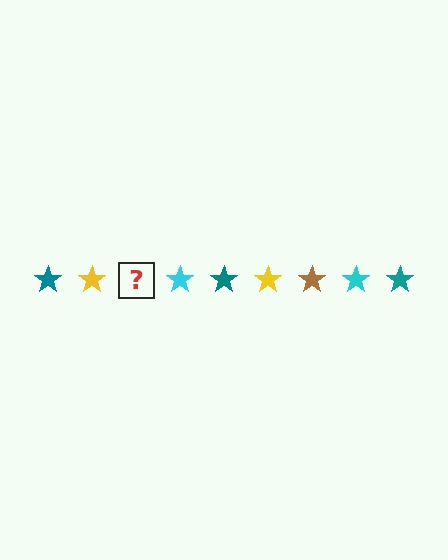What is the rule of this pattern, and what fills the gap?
The rule is that the pattern cycles through teal, yellow, brown, cyan stars. The gap should be filled with a brown star.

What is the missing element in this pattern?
The missing element is a brown star.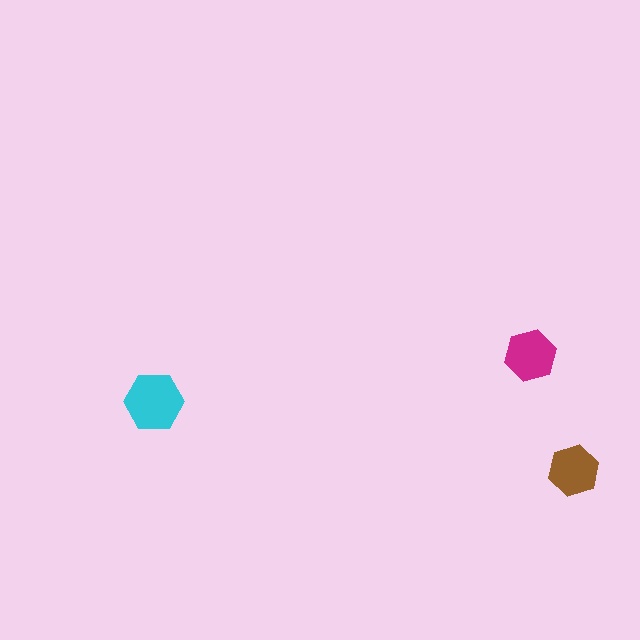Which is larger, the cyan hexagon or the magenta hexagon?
The cyan one.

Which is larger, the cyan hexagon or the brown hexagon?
The cyan one.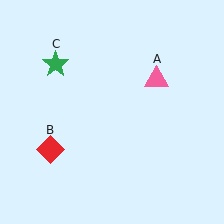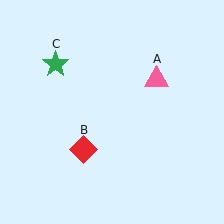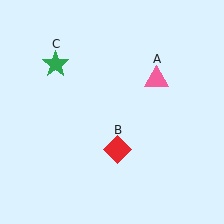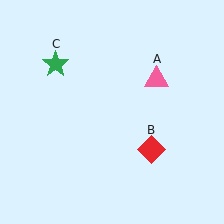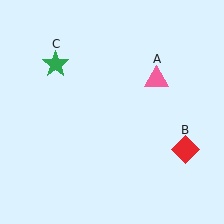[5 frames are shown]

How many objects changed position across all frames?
1 object changed position: red diamond (object B).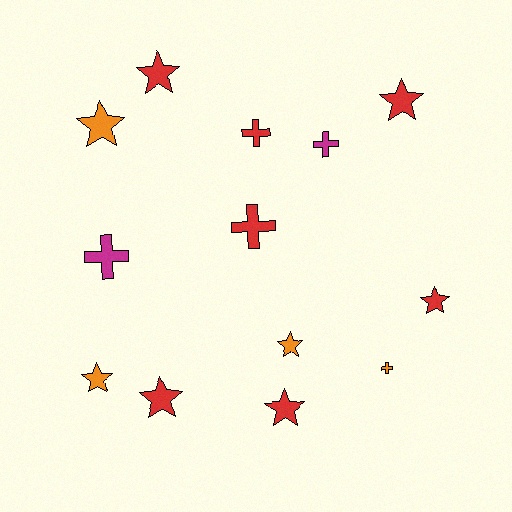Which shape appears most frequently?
Star, with 8 objects.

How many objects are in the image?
There are 13 objects.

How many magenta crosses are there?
There are 2 magenta crosses.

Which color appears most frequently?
Red, with 7 objects.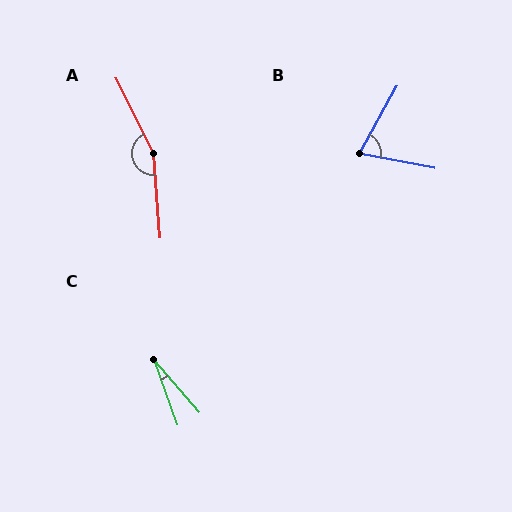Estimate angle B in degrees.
Approximately 71 degrees.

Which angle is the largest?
A, at approximately 158 degrees.